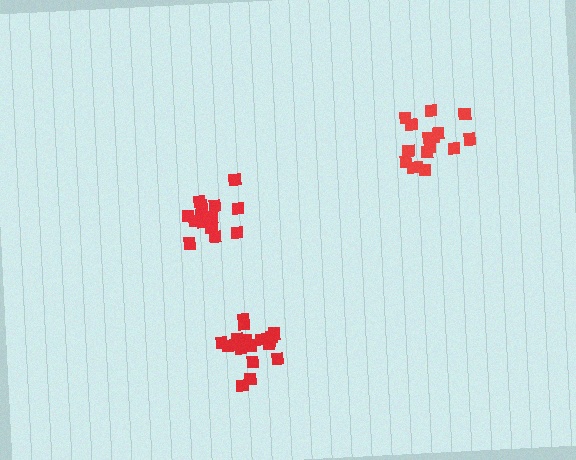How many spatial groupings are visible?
There are 3 spatial groupings.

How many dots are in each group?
Group 1: 16 dots, Group 2: 18 dots, Group 3: 16 dots (50 total).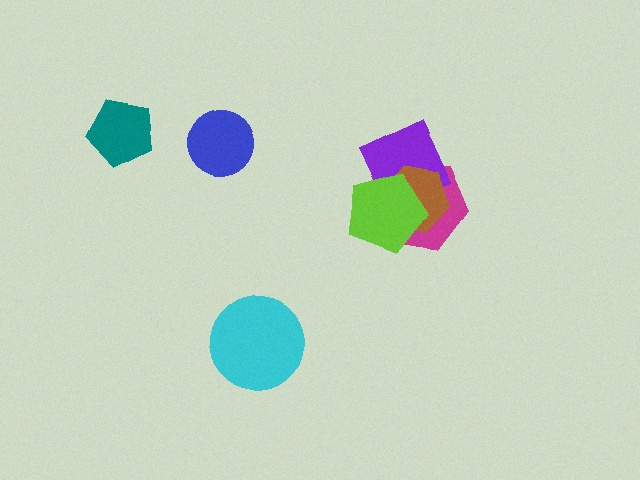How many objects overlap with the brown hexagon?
3 objects overlap with the brown hexagon.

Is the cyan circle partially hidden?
No, no other shape covers it.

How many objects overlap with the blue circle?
0 objects overlap with the blue circle.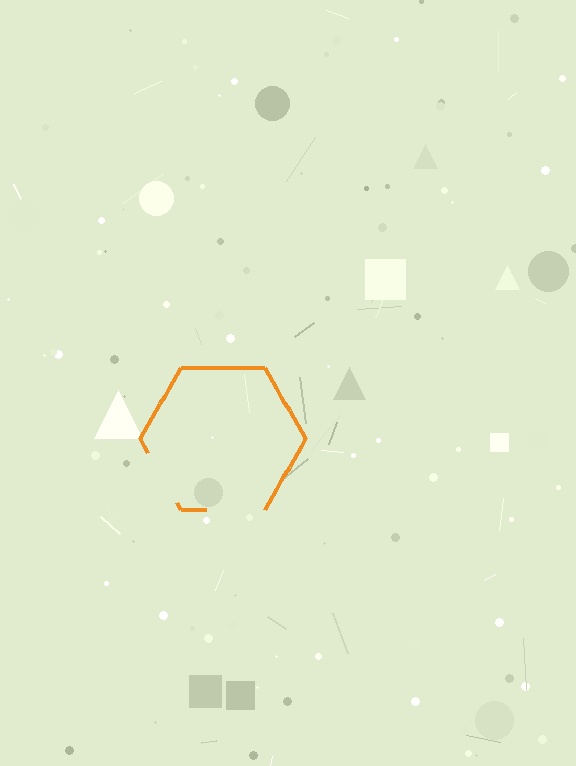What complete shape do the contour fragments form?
The contour fragments form a hexagon.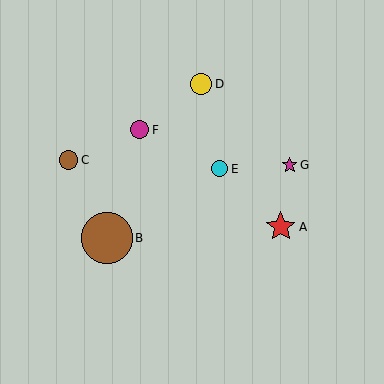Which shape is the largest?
The brown circle (labeled B) is the largest.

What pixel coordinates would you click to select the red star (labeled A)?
Click at (281, 227) to select the red star A.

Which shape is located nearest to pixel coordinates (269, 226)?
The red star (labeled A) at (281, 227) is nearest to that location.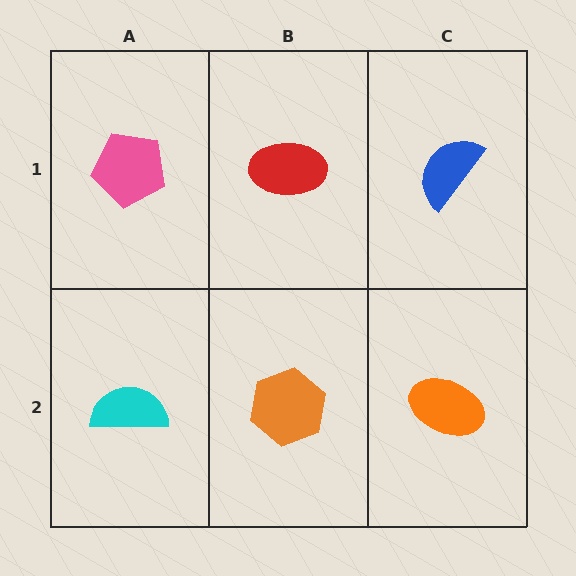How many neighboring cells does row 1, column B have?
3.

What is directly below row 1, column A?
A cyan semicircle.